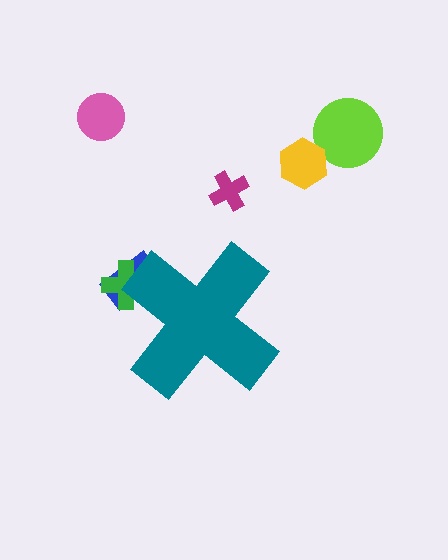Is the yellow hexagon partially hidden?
No, the yellow hexagon is fully visible.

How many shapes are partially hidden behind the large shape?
2 shapes are partially hidden.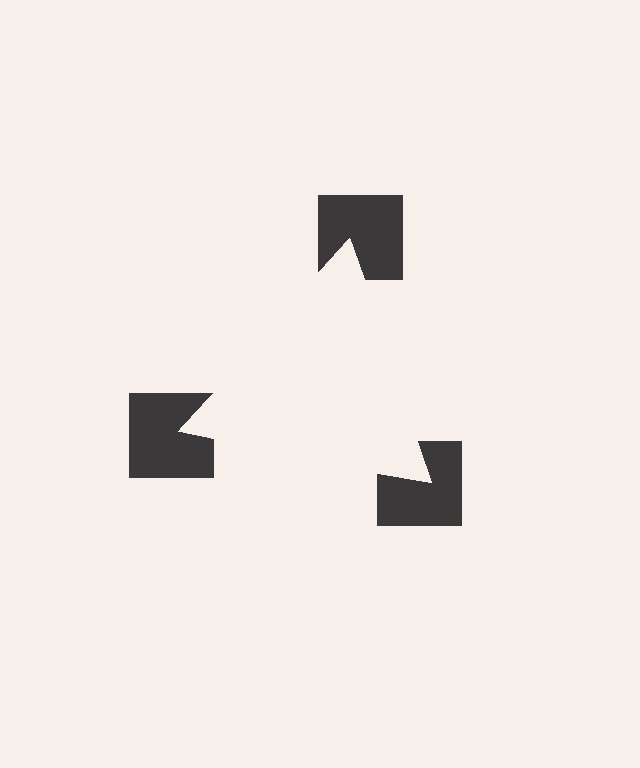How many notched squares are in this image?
There are 3 — one at each vertex of the illusory triangle.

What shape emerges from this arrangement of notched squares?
An illusory triangle — its edges are inferred from the aligned wedge cuts in the notched squares, not physically drawn.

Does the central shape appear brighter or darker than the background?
It typically appears slightly brighter than the background, even though no actual brightness change is drawn.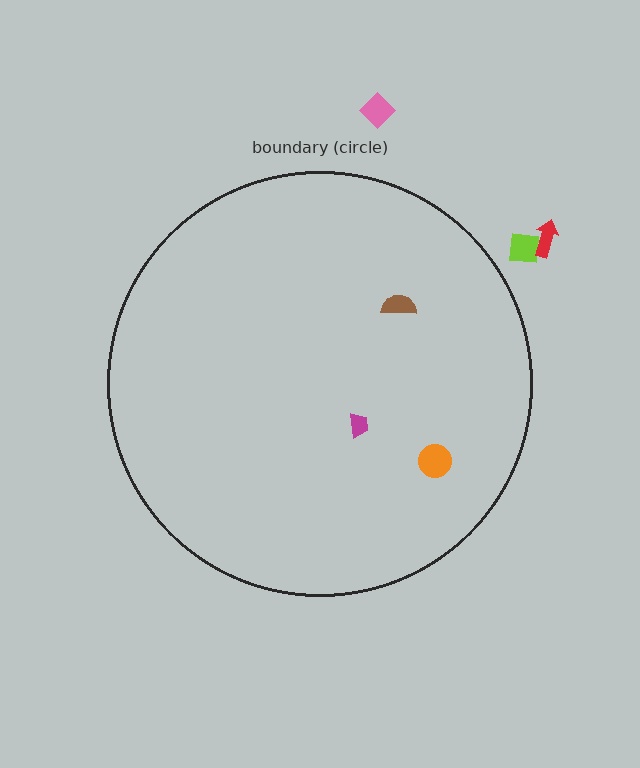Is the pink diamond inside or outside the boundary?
Outside.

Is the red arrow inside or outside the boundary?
Outside.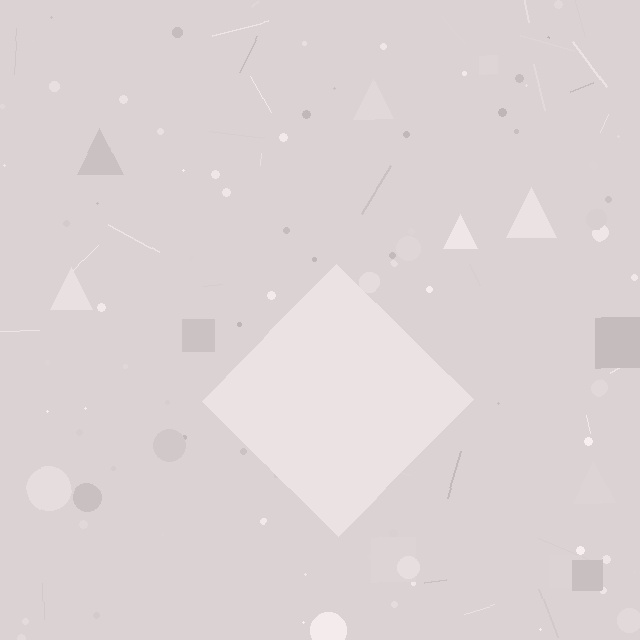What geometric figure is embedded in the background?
A diamond is embedded in the background.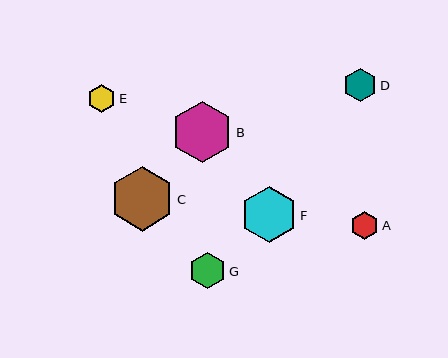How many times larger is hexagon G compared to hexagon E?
Hexagon G is approximately 1.3 times the size of hexagon E.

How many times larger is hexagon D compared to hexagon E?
Hexagon D is approximately 1.2 times the size of hexagon E.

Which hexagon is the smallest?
Hexagon E is the smallest with a size of approximately 28 pixels.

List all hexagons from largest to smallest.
From largest to smallest: C, B, F, G, D, A, E.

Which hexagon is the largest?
Hexagon C is the largest with a size of approximately 64 pixels.